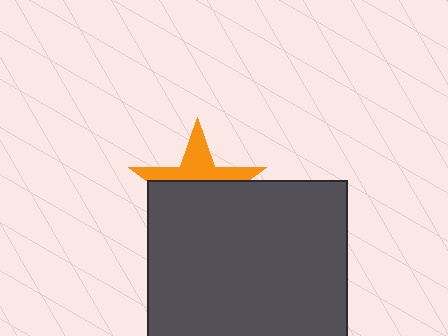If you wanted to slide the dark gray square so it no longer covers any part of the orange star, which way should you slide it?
Slide it down — that is the most direct way to separate the two shapes.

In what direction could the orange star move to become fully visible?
The orange star could move up. That would shift it out from behind the dark gray square entirely.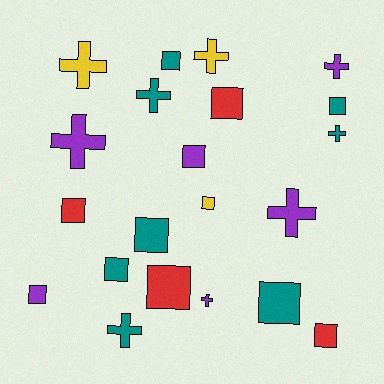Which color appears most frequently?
Teal, with 8 objects.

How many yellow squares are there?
There is 1 yellow square.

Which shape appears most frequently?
Square, with 12 objects.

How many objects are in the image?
There are 21 objects.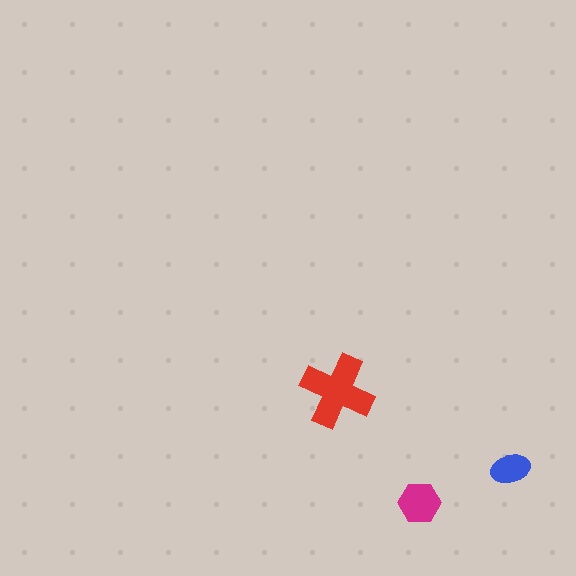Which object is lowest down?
The magenta hexagon is bottommost.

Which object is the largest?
The red cross.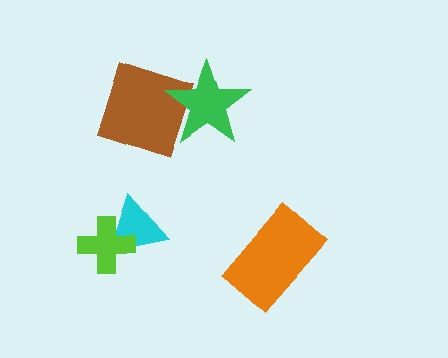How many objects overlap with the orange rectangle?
0 objects overlap with the orange rectangle.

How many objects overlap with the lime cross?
1 object overlaps with the lime cross.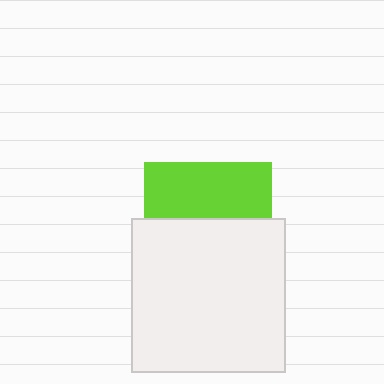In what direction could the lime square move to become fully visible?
The lime square could move up. That would shift it out from behind the white square entirely.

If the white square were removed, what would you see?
You would see the complete lime square.